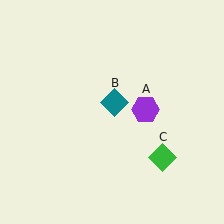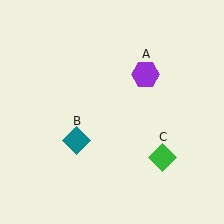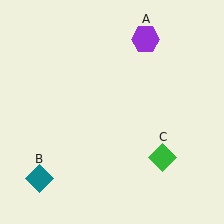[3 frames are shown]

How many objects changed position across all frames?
2 objects changed position: purple hexagon (object A), teal diamond (object B).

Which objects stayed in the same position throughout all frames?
Green diamond (object C) remained stationary.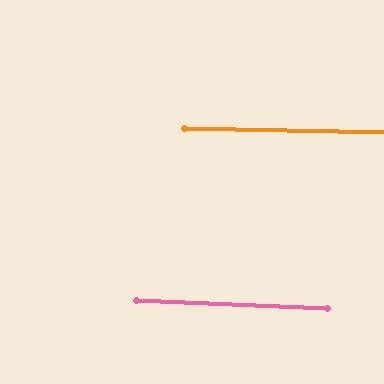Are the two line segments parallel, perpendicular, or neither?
Parallel — their directions differ by only 1.0°.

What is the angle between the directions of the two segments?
Approximately 1 degree.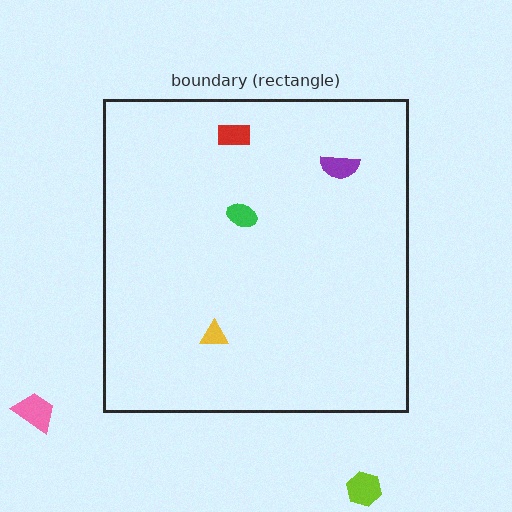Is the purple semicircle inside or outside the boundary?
Inside.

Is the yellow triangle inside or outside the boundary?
Inside.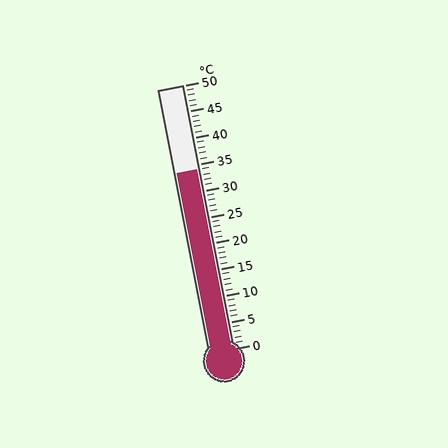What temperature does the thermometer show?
The thermometer shows approximately 34°C.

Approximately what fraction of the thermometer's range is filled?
The thermometer is filled to approximately 70% of its range.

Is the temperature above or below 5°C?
The temperature is above 5°C.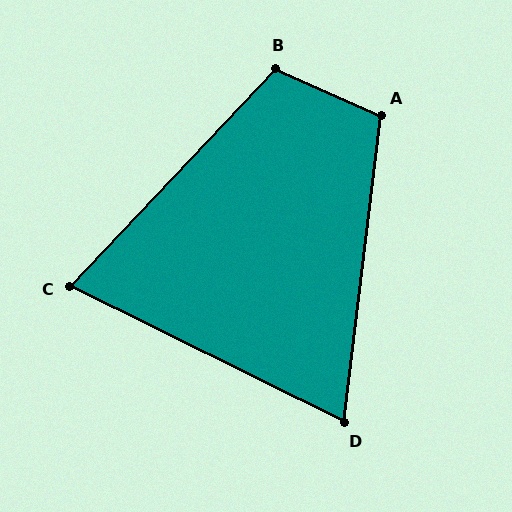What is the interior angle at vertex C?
Approximately 73 degrees (acute).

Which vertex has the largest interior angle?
B, at approximately 109 degrees.